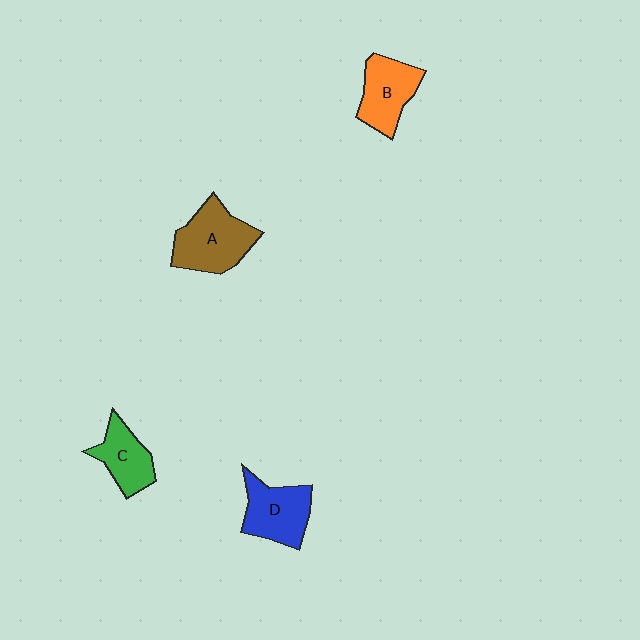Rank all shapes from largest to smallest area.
From largest to smallest: A (brown), D (blue), B (orange), C (green).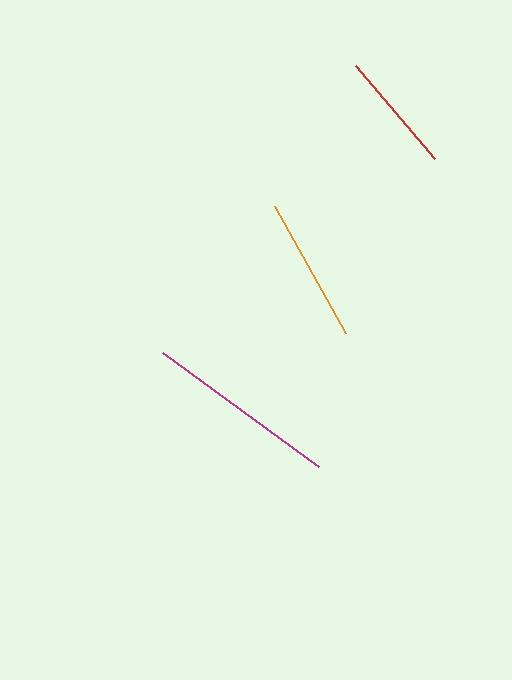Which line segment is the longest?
The magenta line is the longest at approximately 193 pixels.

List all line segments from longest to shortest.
From longest to shortest: magenta, orange, red.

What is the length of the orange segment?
The orange segment is approximately 146 pixels long.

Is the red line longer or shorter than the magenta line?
The magenta line is longer than the red line.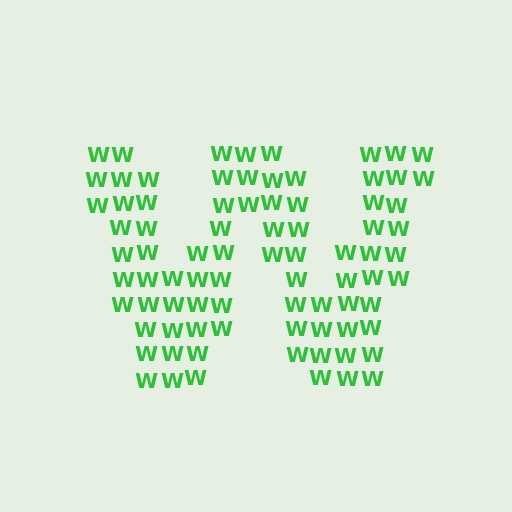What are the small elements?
The small elements are letter W's.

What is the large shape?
The large shape is the letter W.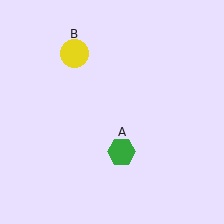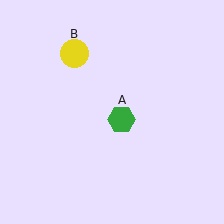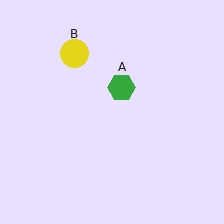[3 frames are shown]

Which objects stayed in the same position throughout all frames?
Yellow circle (object B) remained stationary.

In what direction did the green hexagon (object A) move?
The green hexagon (object A) moved up.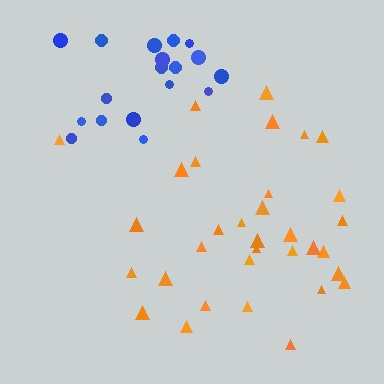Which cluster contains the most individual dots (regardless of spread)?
Orange (33).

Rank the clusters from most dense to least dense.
orange, blue.